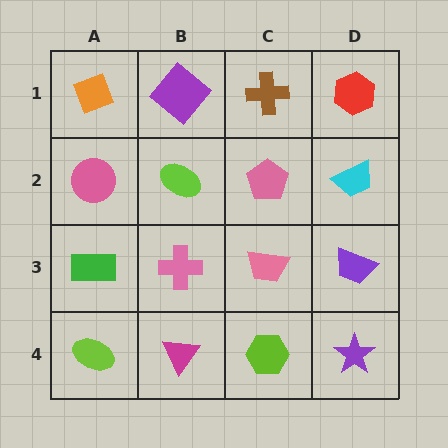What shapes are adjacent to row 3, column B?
A lime ellipse (row 2, column B), a magenta triangle (row 4, column B), a green rectangle (row 3, column A), a pink trapezoid (row 3, column C).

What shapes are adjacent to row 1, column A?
A pink circle (row 2, column A), a purple diamond (row 1, column B).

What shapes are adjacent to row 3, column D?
A cyan trapezoid (row 2, column D), a purple star (row 4, column D), a pink trapezoid (row 3, column C).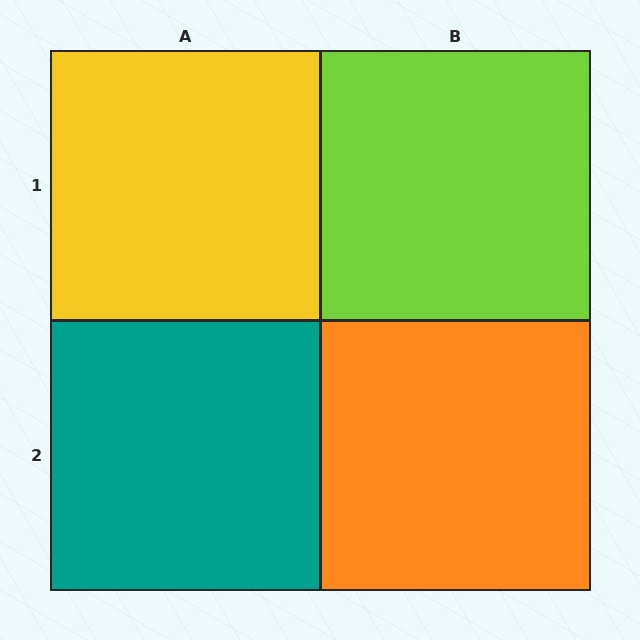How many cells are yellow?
1 cell is yellow.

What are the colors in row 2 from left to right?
Teal, orange.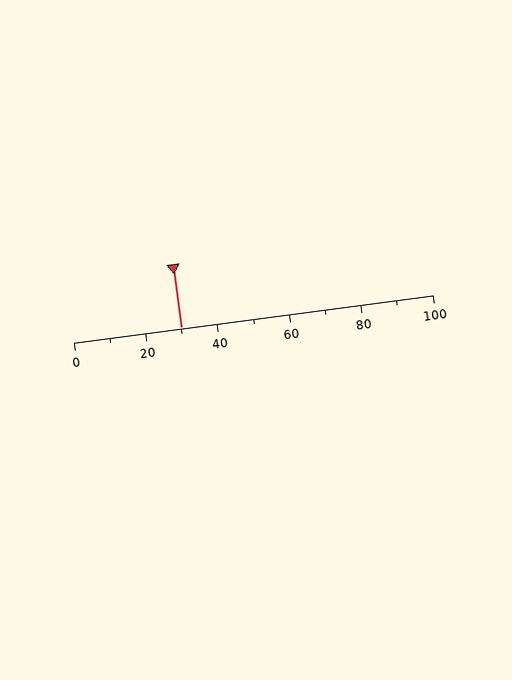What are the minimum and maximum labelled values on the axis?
The axis runs from 0 to 100.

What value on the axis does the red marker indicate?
The marker indicates approximately 30.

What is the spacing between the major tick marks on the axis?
The major ticks are spaced 20 apart.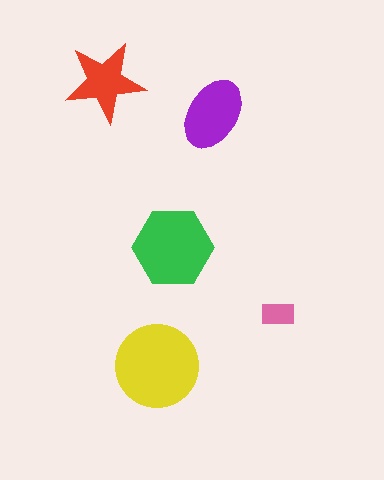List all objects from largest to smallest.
The yellow circle, the green hexagon, the purple ellipse, the red star, the pink rectangle.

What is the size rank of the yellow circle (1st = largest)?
1st.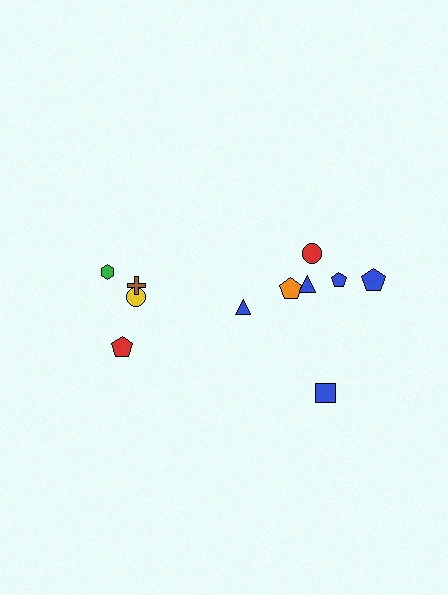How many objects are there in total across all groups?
There are 11 objects.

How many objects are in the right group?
There are 7 objects.